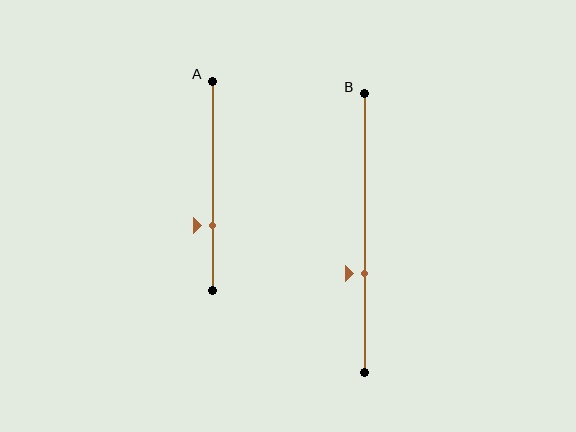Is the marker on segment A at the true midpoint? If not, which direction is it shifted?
No, the marker on segment A is shifted downward by about 19% of the segment length.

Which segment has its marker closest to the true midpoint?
Segment B has its marker closest to the true midpoint.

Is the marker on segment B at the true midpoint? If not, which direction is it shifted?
No, the marker on segment B is shifted downward by about 15% of the segment length.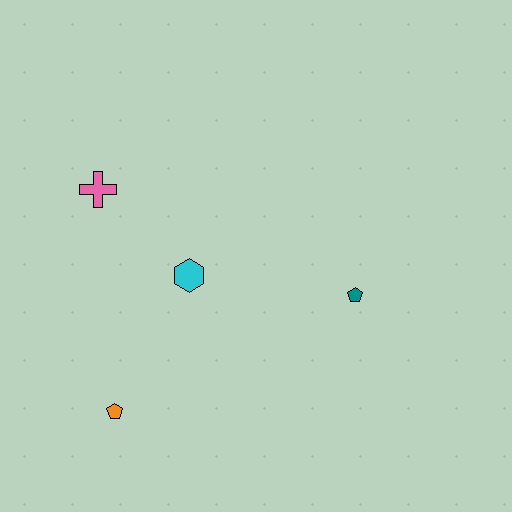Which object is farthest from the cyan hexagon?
The teal pentagon is farthest from the cyan hexagon.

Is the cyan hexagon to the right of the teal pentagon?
No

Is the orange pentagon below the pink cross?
Yes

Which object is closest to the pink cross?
The cyan hexagon is closest to the pink cross.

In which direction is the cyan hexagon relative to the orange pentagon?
The cyan hexagon is above the orange pentagon.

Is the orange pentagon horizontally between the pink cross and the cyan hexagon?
Yes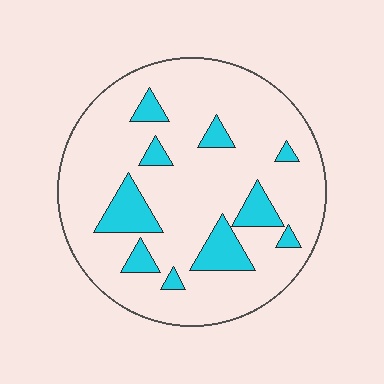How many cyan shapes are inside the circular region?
10.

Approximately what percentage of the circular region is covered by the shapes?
Approximately 15%.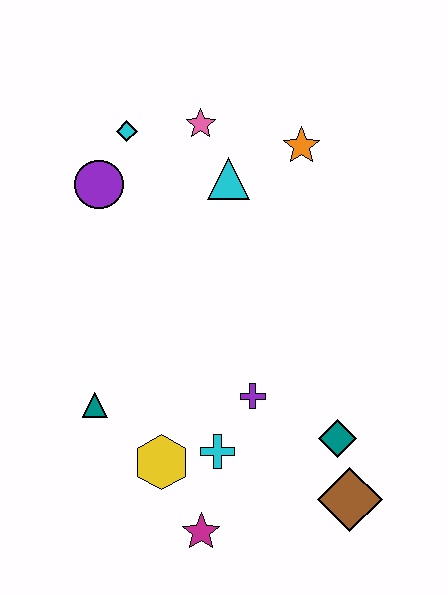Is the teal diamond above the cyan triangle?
No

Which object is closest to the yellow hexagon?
The cyan cross is closest to the yellow hexagon.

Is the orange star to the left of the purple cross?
No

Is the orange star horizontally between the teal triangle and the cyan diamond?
No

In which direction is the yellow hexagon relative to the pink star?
The yellow hexagon is below the pink star.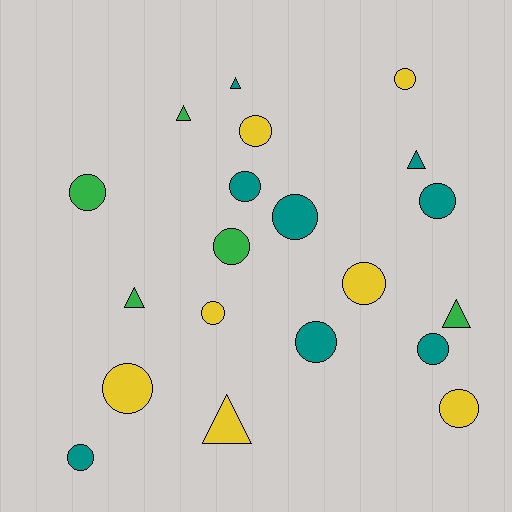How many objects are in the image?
There are 20 objects.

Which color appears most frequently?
Teal, with 8 objects.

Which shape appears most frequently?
Circle, with 14 objects.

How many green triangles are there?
There are 3 green triangles.